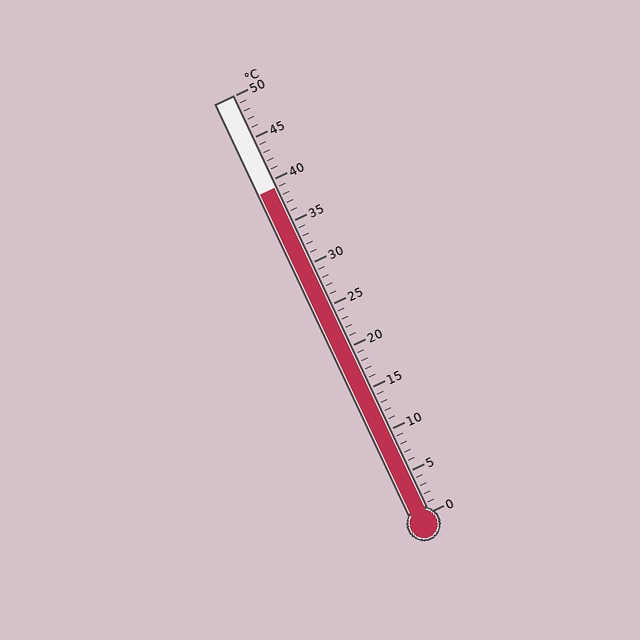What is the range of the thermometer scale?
The thermometer scale ranges from 0°C to 50°C.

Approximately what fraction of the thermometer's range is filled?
The thermometer is filled to approximately 80% of its range.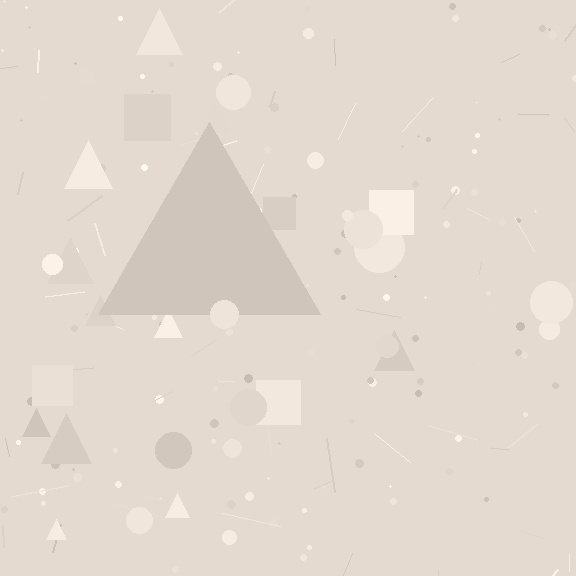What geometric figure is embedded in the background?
A triangle is embedded in the background.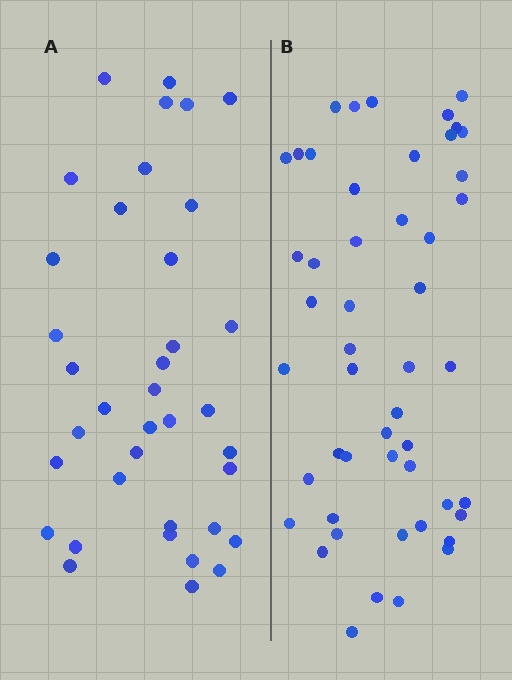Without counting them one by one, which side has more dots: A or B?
Region B (the right region) has more dots.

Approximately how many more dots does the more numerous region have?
Region B has approximately 15 more dots than region A.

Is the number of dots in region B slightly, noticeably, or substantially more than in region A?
Region B has noticeably more, but not dramatically so. The ratio is roughly 1.4 to 1.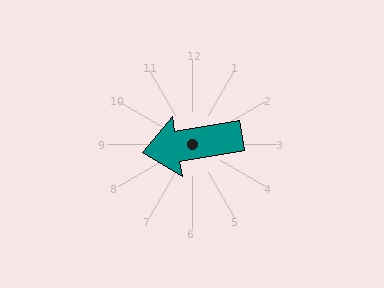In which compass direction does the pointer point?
West.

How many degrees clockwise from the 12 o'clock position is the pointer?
Approximately 261 degrees.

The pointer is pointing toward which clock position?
Roughly 9 o'clock.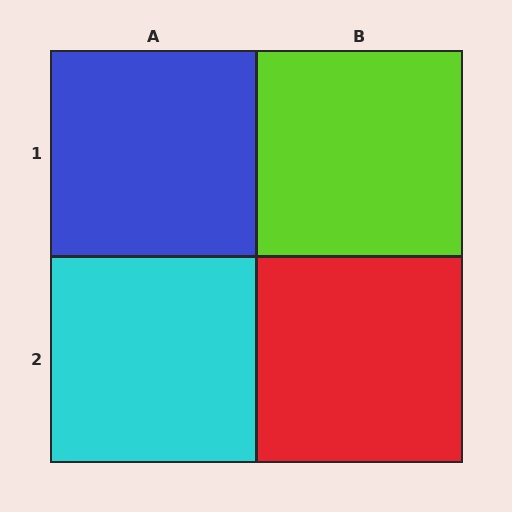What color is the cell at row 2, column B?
Red.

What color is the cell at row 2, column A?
Cyan.